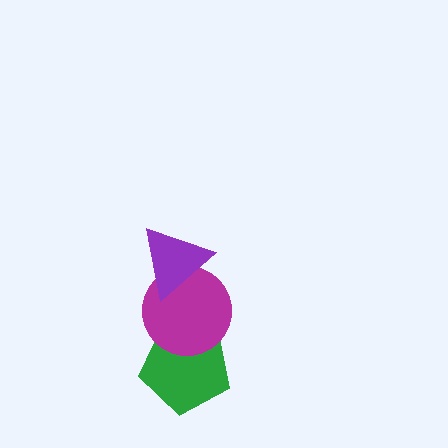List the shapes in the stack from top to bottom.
From top to bottom: the purple triangle, the magenta circle, the green pentagon.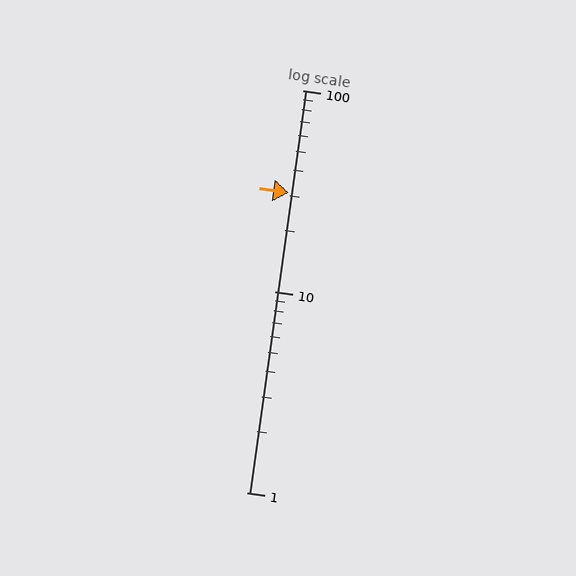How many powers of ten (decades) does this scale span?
The scale spans 2 decades, from 1 to 100.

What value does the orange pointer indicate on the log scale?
The pointer indicates approximately 31.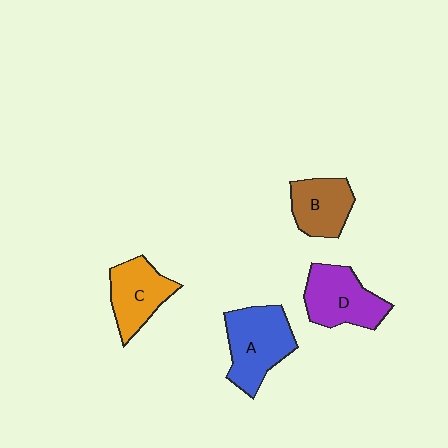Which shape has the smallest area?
Shape B (brown).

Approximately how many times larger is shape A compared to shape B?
Approximately 1.4 times.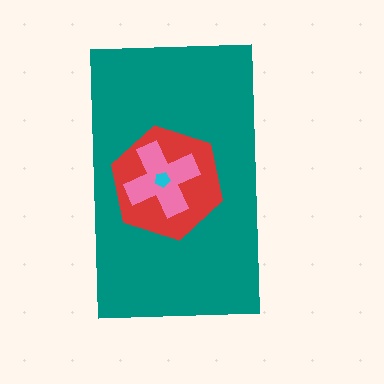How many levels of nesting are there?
4.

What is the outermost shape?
The teal rectangle.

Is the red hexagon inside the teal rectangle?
Yes.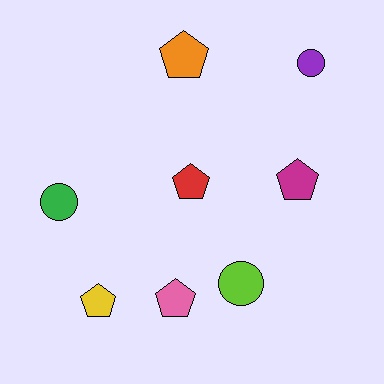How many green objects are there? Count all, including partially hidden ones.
There is 1 green object.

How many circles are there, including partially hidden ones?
There are 3 circles.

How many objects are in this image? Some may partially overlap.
There are 8 objects.